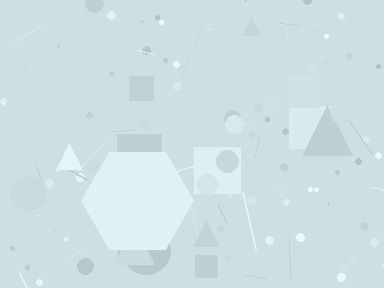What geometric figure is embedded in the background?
A hexagon is embedded in the background.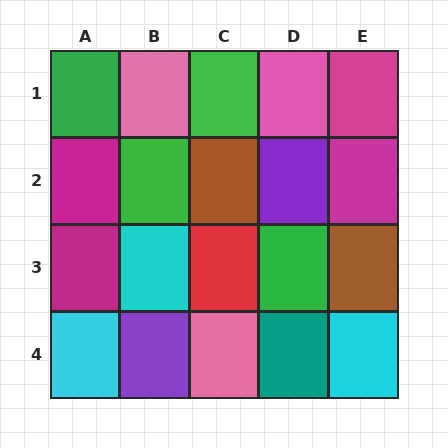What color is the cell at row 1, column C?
Green.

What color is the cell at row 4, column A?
Cyan.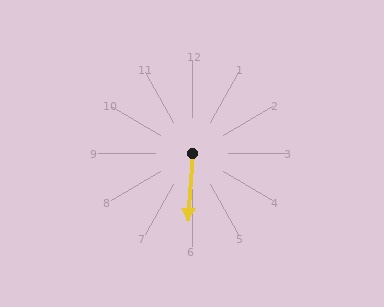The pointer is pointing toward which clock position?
Roughly 6 o'clock.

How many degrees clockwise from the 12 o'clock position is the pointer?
Approximately 183 degrees.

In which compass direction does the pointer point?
South.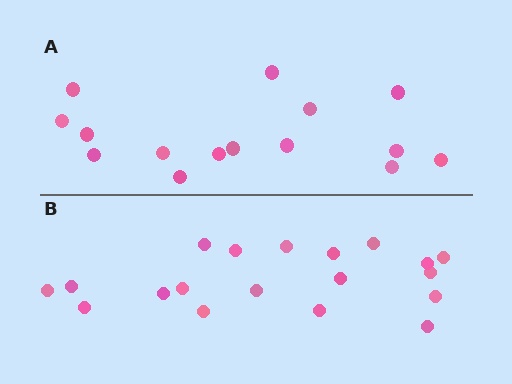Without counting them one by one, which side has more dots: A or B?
Region B (the bottom region) has more dots.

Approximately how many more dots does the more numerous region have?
Region B has about 4 more dots than region A.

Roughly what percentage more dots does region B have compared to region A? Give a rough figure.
About 25% more.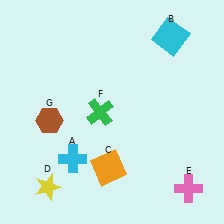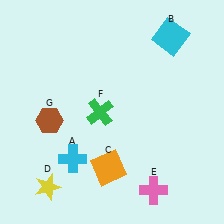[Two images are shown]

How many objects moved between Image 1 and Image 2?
1 object moved between the two images.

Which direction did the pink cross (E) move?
The pink cross (E) moved left.